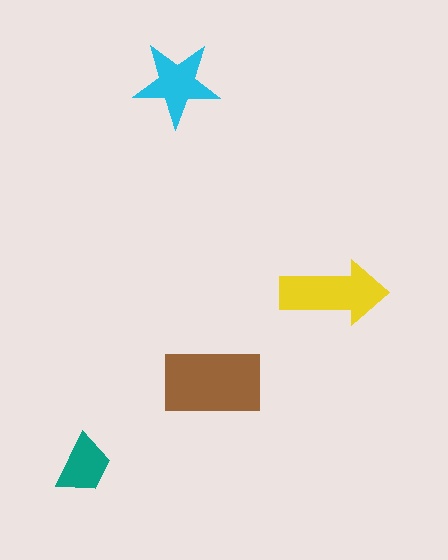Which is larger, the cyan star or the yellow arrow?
The yellow arrow.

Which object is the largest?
The brown rectangle.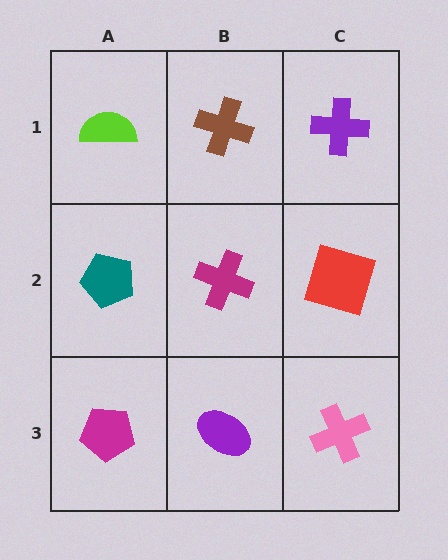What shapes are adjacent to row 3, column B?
A magenta cross (row 2, column B), a magenta pentagon (row 3, column A), a pink cross (row 3, column C).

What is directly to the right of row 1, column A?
A brown cross.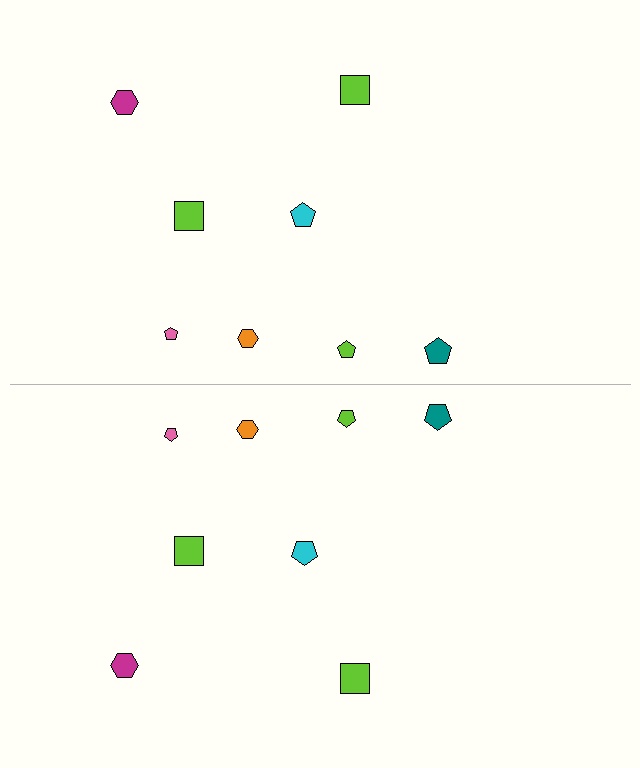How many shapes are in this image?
There are 16 shapes in this image.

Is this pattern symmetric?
Yes, this pattern has bilateral (reflection) symmetry.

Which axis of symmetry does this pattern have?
The pattern has a horizontal axis of symmetry running through the center of the image.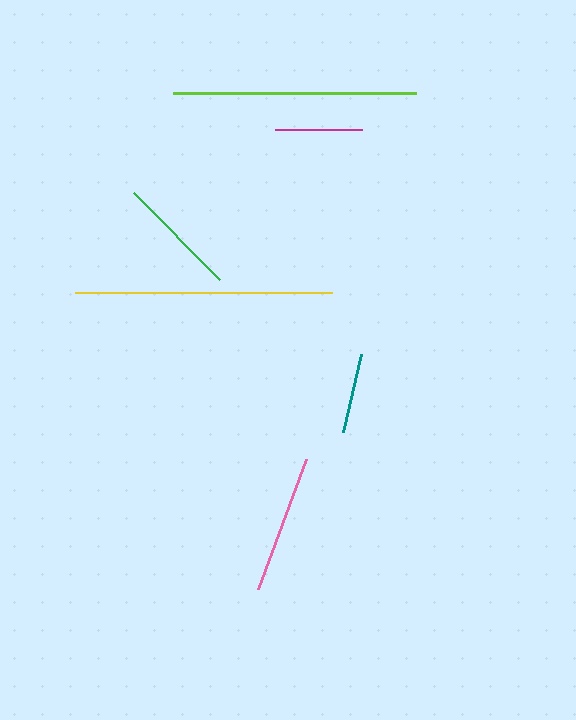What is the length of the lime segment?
The lime segment is approximately 243 pixels long.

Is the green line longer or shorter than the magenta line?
The green line is longer than the magenta line.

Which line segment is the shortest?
The teal line is the shortest at approximately 80 pixels.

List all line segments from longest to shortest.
From longest to shortest: yellow, lime, pink, green, magenta, teal.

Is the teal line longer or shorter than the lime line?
The lime line is longer than the teal line.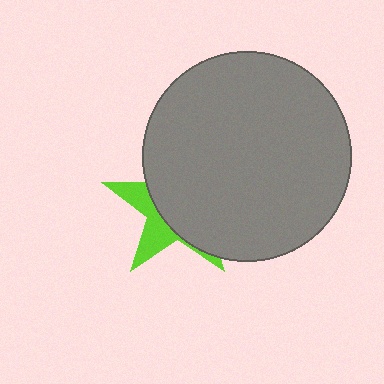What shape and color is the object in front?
The object in front is a gray circle.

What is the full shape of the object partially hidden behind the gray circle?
The partially hidden object is a lime star.